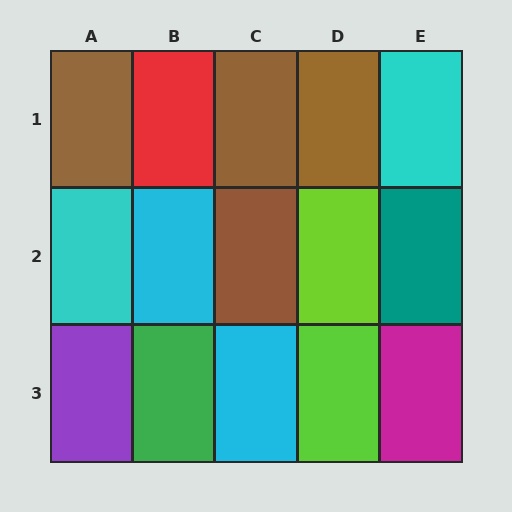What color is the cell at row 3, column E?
Magenta.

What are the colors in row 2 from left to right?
Cyan, cyan, brown, lime, teal.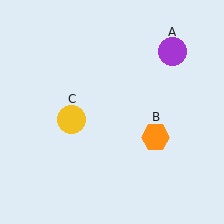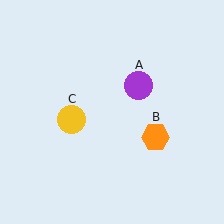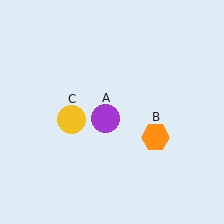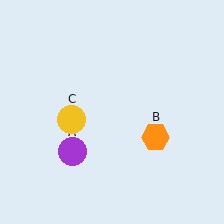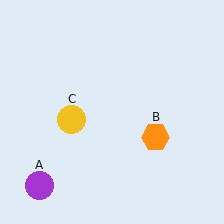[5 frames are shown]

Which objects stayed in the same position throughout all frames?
Orange hexagon (object B) and yellow circle (object C) remained stationary.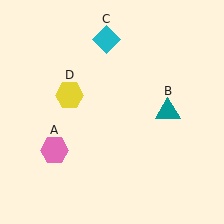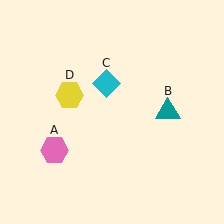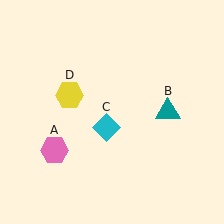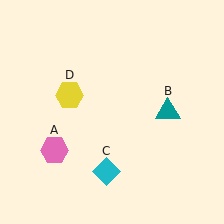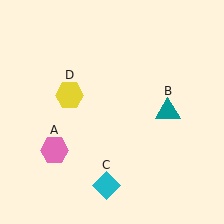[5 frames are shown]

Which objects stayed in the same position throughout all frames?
Pink hexagon (object A) and teal triangle (object B) and yellow hexagon (object D) remained stationary.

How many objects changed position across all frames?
1 object changed position: cyan diamond (object C).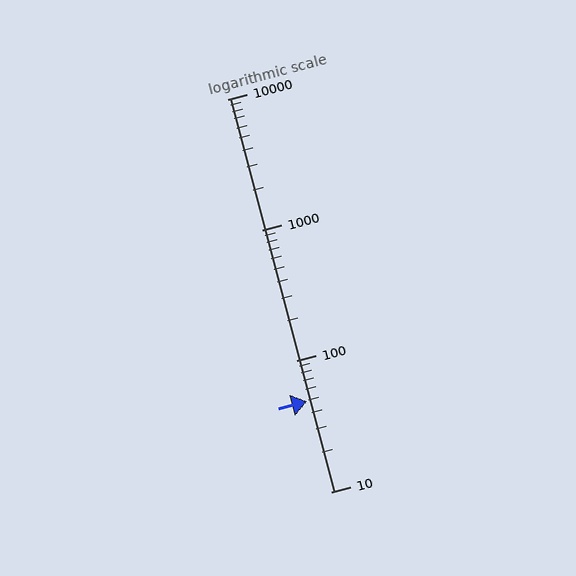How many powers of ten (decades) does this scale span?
The scale spans 3 decades, from 10 to 10000.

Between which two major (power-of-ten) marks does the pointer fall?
The pointer is between 10 and 100.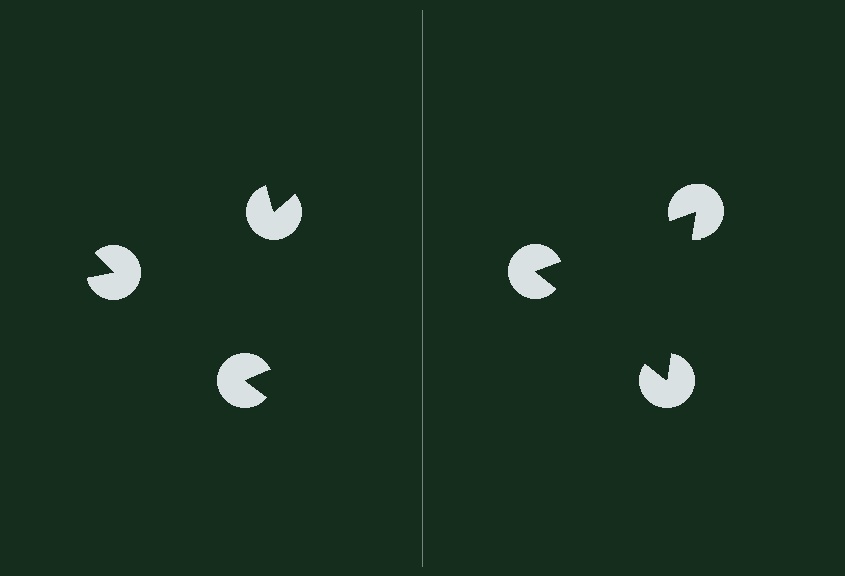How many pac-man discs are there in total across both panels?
6 — 3 on each side.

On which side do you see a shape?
An illusory triangle appears on the right side. On the left side the wedge cuts are rotated, so no coherent shape forms.